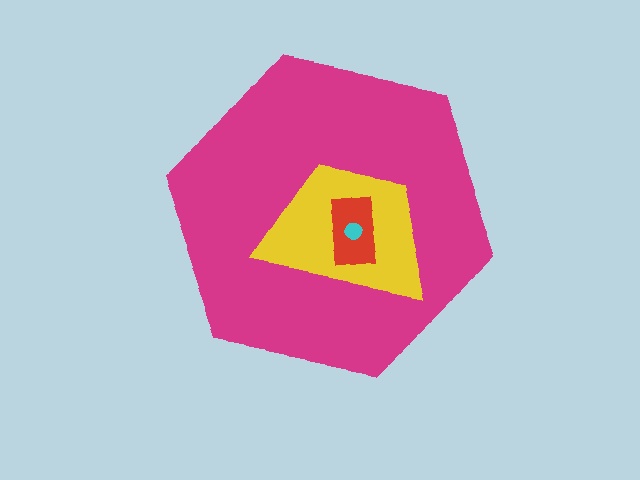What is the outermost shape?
The magenta hexagon.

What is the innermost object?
The cyan circle.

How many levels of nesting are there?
4.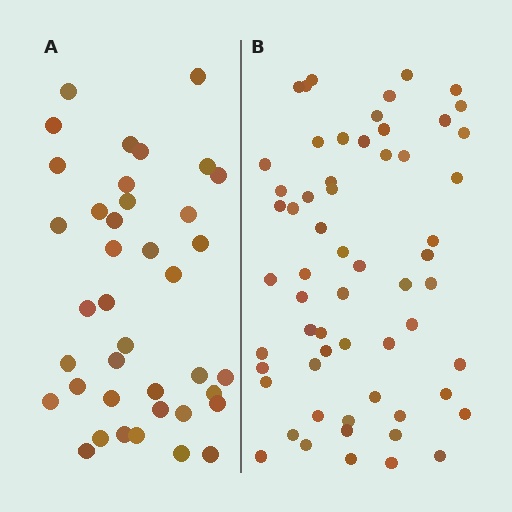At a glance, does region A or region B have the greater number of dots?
Region B (the right region) has more dots.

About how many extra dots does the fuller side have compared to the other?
Region B has approximately 20 more dots than region A.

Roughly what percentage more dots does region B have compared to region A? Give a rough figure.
About 55% more.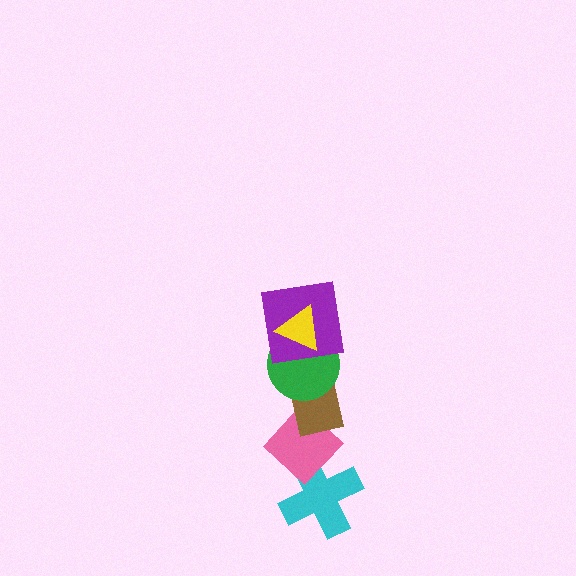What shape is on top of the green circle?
The purple square is on top of the green circle.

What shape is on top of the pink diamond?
The brown rectangle is on top of the pink diamond.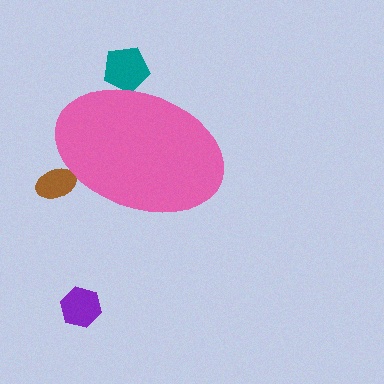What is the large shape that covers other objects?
A pink ellipse.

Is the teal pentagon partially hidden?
Yes, the teal pentagon is partially hidden behind the pink ellipse.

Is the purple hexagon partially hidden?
No, the purple hexagon is fully visible.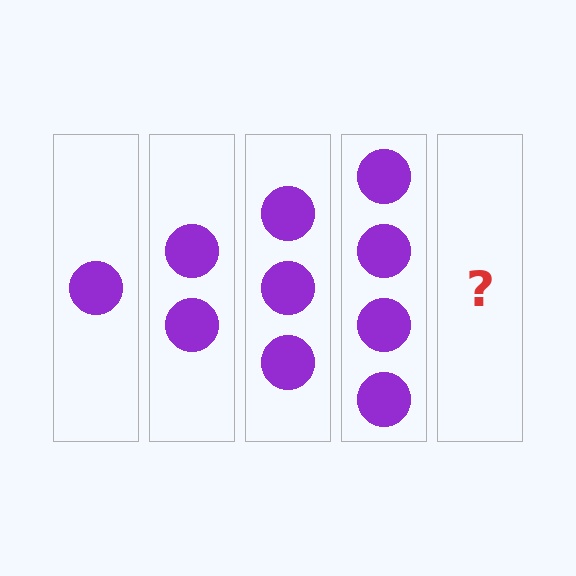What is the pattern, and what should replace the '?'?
The pattern is that each step adds one more circle. The '?' should be 5 circles.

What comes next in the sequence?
The next element should be 5 circles.